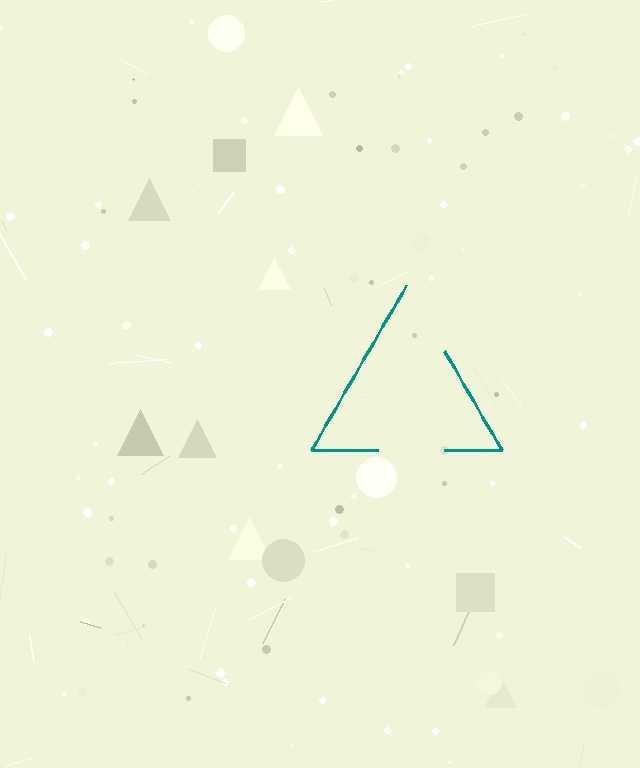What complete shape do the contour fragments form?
The contour fragments form a triangle.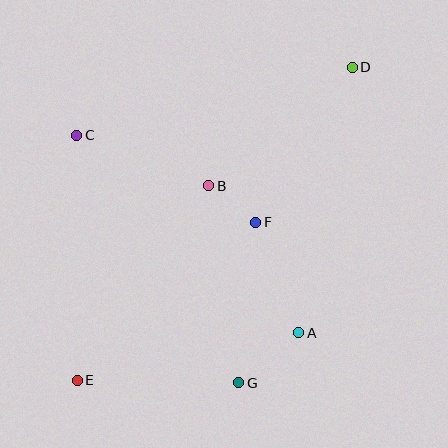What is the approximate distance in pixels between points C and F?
The distance between C and F is approximately 199 pixels.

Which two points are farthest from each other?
Points D and E are farthest from each other.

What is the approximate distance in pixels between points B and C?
The distance between B and C is approximately 141 pixels.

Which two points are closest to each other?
Points B and F are closest to each other.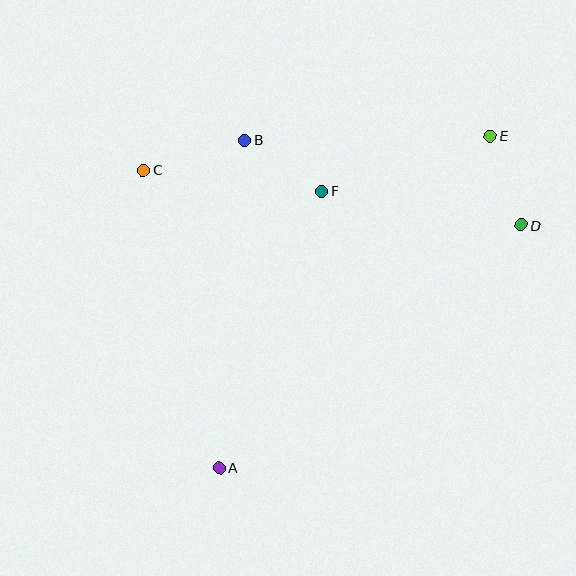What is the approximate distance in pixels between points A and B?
The distance between A and B is approximately 328 pixels.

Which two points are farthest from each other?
Points A and E are farthest from each other.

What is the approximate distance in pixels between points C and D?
The distance between C and D is approximately 382 pixels.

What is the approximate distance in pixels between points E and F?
The distance between E and F is approximately 177 pixels.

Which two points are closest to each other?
Points B and F are closest to each other.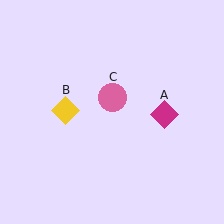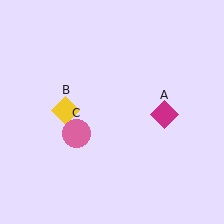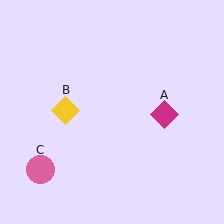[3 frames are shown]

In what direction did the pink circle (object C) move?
The pink circle (object C) moved down and to the left.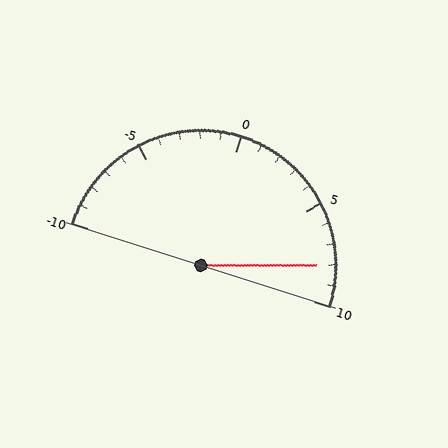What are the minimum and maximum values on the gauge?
The gauge ranges from -10 to 10.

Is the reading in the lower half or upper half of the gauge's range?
The reading is in the upper half of the range (-10 to 10).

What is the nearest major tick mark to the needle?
The nearest major tick mark is 10.